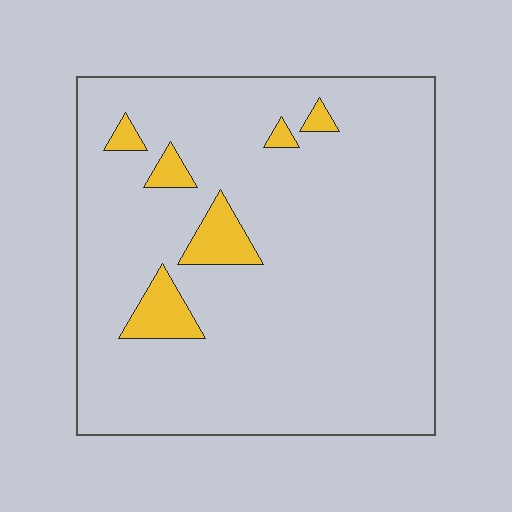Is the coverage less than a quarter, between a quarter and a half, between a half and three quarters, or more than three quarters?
Less than a quarter.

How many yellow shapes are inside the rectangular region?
6.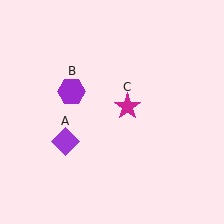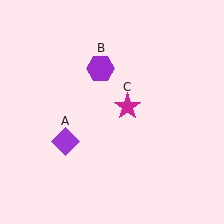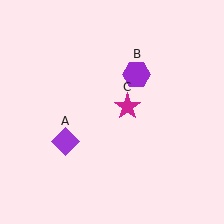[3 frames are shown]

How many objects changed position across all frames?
1 object changed position: purple hexagon (object B).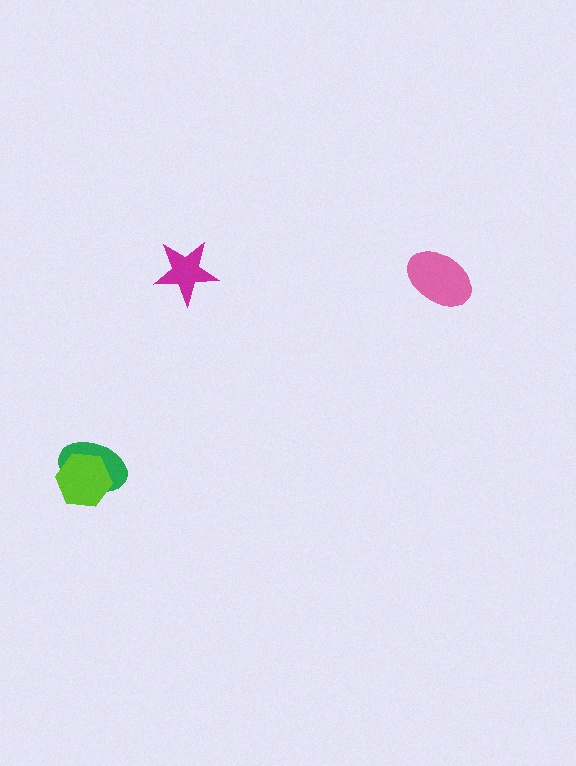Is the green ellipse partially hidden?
Yes, it is partially covered by another shape.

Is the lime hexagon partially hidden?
No, no other shape covers it.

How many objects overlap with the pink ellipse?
0 objects overlap with the pink ellipse.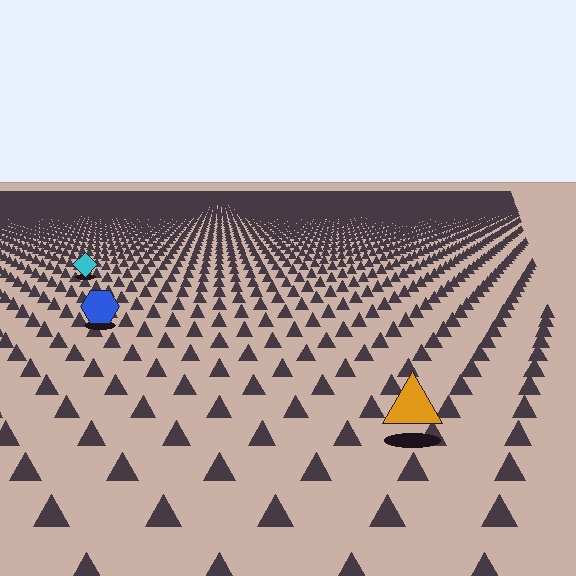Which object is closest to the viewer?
The orange triangle is closest. The texture marks near it are larger and more spread out.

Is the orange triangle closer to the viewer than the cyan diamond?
Yes. The orange triangle is closer — you can tell from the texture gradient: the ground texture is coarser near it.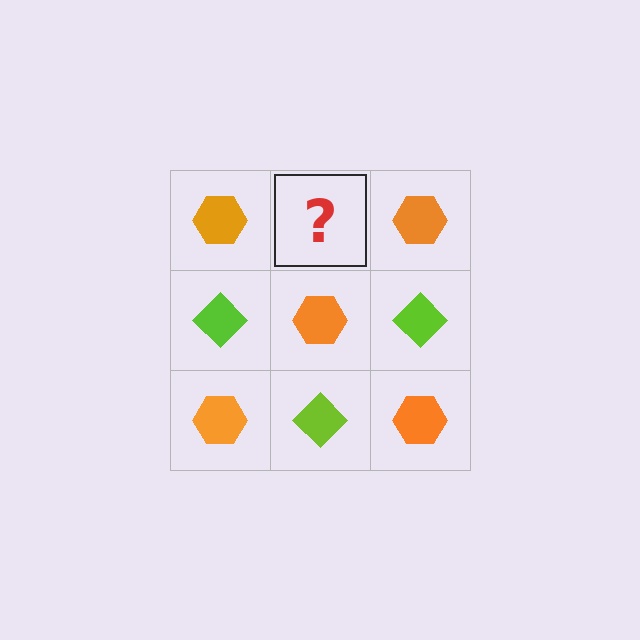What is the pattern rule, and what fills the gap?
The rule is that it alternates orange hexagon and lime diamond in a checkerboard pattern. The gap should be filled with a lime diamond.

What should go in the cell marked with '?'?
The missing cell should contain a lime diamond.